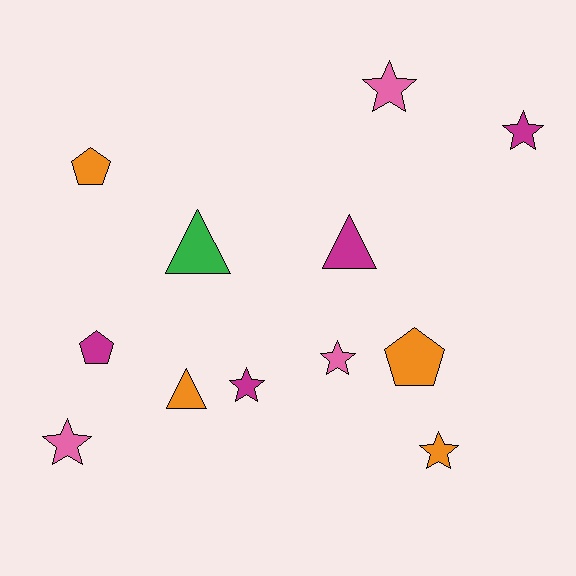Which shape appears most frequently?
Star, with 6 objects.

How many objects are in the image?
There are 12 objects.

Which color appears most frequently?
Orange, with 4 objects.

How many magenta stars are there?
There are 2 magenta stars.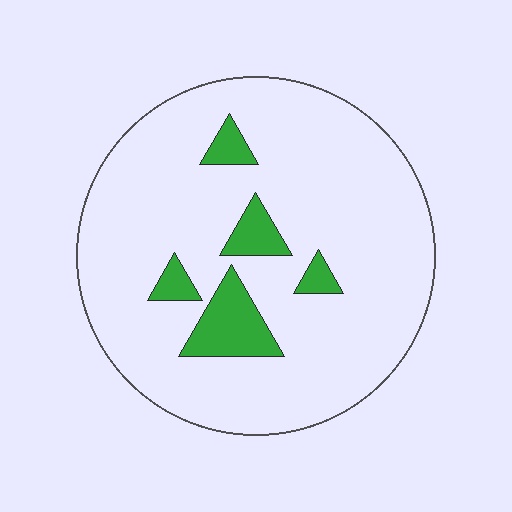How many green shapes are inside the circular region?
5.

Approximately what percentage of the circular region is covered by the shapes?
Approximately 10%.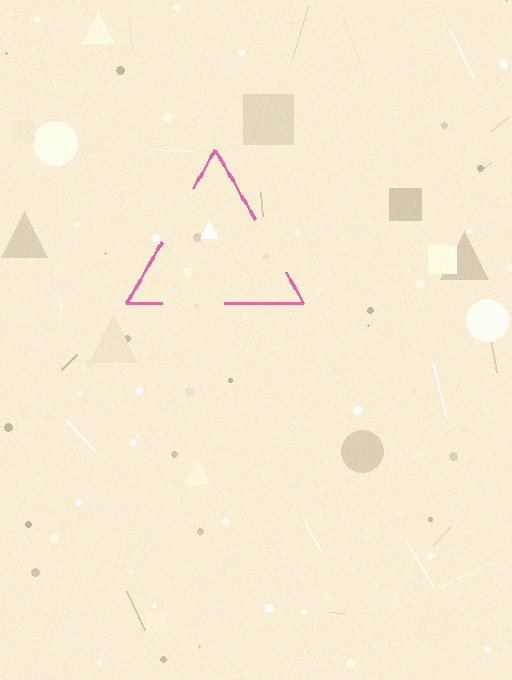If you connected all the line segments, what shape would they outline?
They would outline a triangle.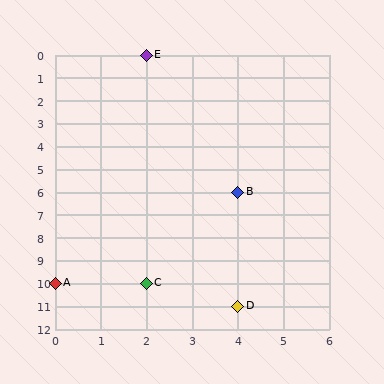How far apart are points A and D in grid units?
Points A and D are 4 columns and 1 row apart (about 4.1 grid units diagonally).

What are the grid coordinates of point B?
Point B is at grid coordinates (4, 6).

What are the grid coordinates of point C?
Point C is at grid coordinates (2, 10).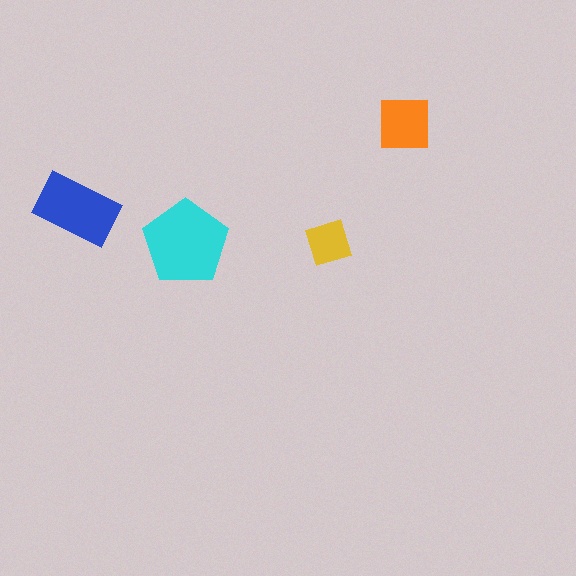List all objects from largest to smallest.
The cyan pentagon, the blue rectangle, the orange square, the yellow diamond.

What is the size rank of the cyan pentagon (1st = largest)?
1st.